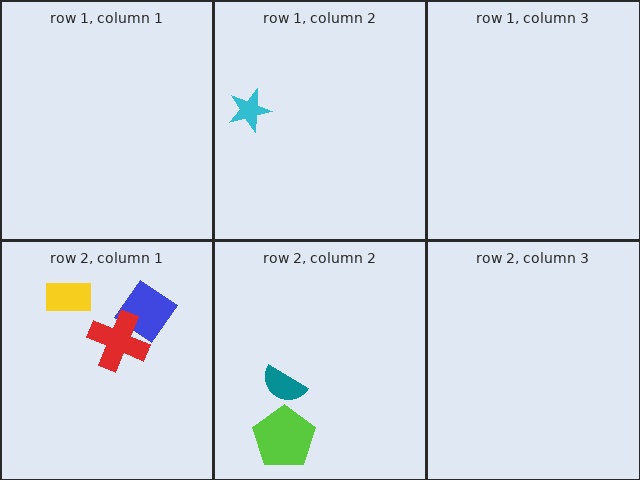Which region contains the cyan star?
The row 1, column 2 region.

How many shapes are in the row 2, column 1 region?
3.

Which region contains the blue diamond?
The row 2, column 1 region.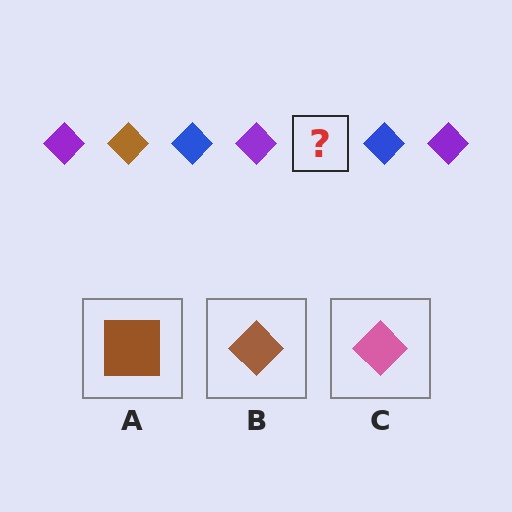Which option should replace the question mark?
Option B.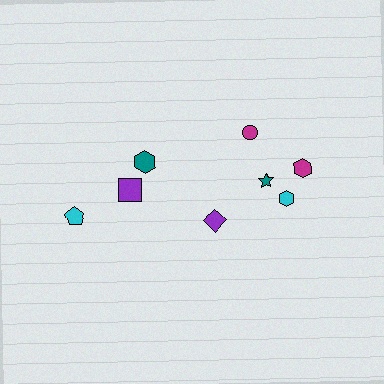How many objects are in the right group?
There are 5 objects.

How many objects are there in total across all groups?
There are 8 objects.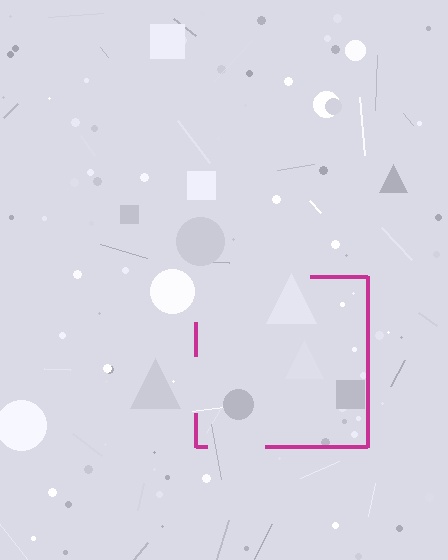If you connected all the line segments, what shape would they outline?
They would outline a square.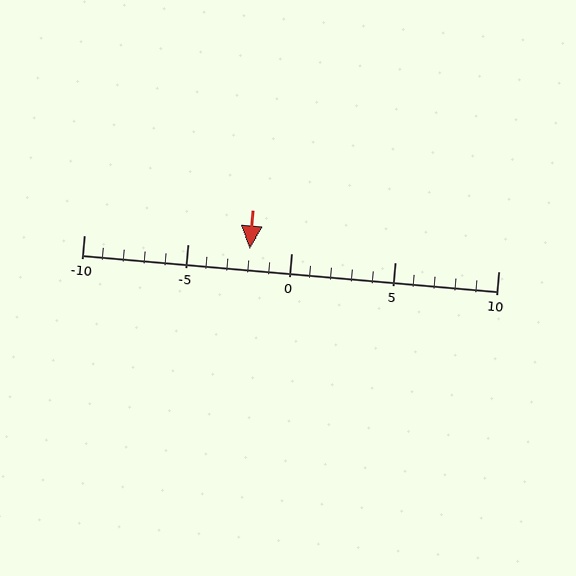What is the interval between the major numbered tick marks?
The major tick marks are spaced 5 units apart.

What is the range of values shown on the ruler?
The ruler shows values from -10 to 10.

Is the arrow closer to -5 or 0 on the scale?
The arrow is closer to 0.